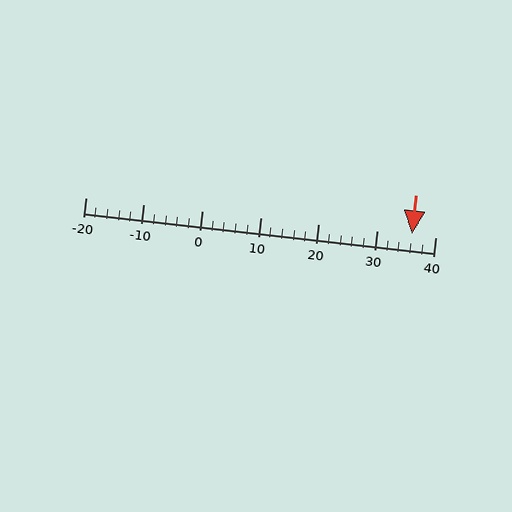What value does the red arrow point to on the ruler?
The red arrow points to approximately 36.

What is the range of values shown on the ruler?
The ruler shows values from -20 to 40.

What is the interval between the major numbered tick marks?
The major tick marks are spaced 10 units apart.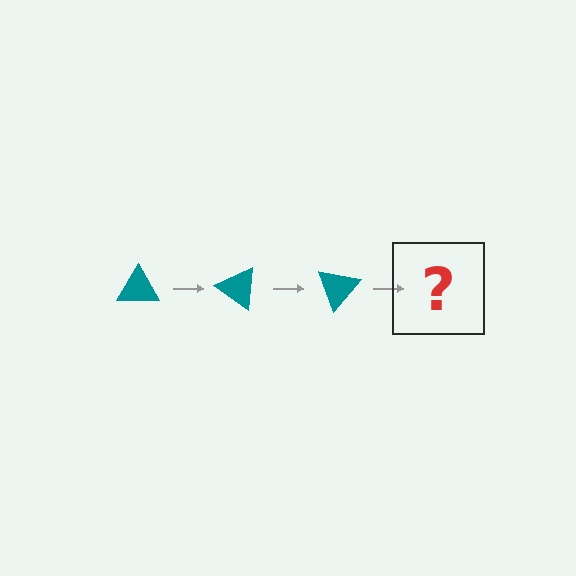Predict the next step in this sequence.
The next step is a teal triangle rotated 105 degrees.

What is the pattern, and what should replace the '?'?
The pattern is that the triangle rotates 35 degrees each step. The '?' should be a teal triangle rotated 105 degrees.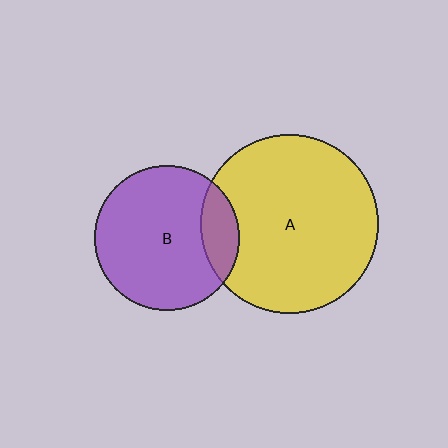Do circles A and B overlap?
Yes.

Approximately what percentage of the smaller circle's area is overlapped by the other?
Approximately 15%.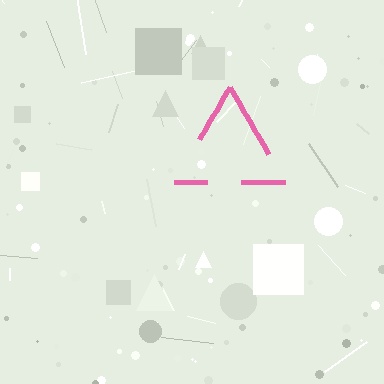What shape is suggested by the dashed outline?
The dashed outline suggests a triangle.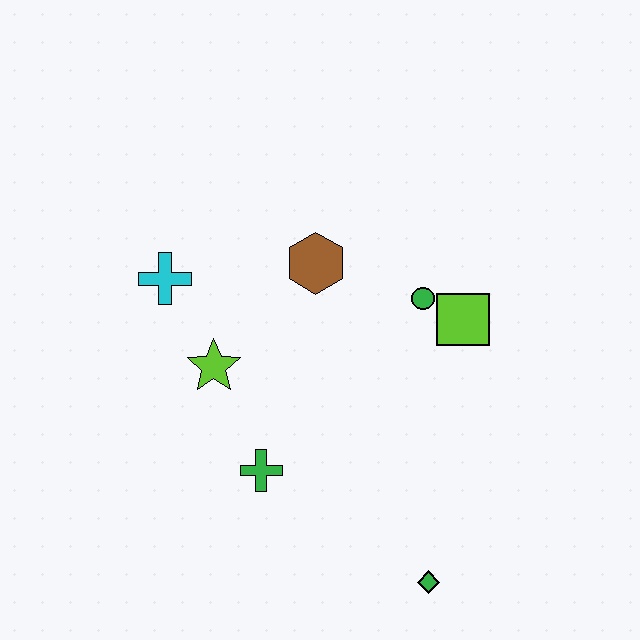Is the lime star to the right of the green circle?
No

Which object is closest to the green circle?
The lime square is closest to the green circle.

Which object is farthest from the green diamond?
The cyan cross is farthest from the green diamond.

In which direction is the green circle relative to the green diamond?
The green circle is above the green diamond.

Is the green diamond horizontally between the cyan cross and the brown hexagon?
No